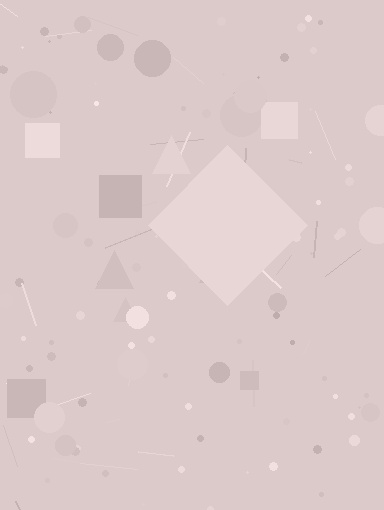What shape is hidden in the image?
A diamond is hidden in the image.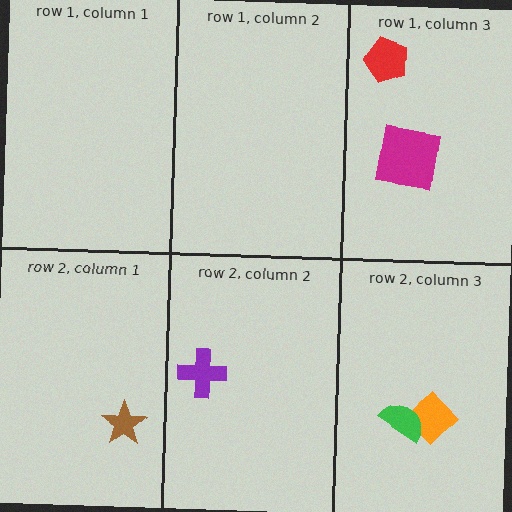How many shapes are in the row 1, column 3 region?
2.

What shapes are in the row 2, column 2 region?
The purple cross.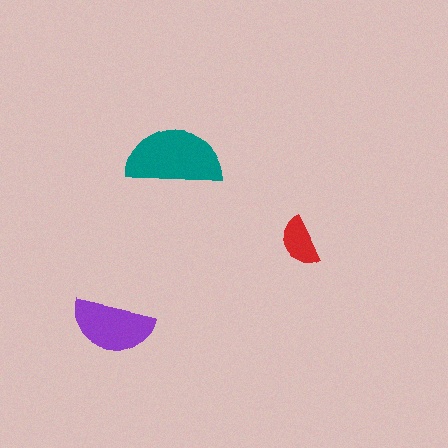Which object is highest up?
The teal semicircle is topmost.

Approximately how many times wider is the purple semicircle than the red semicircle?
About 1.5 times wider.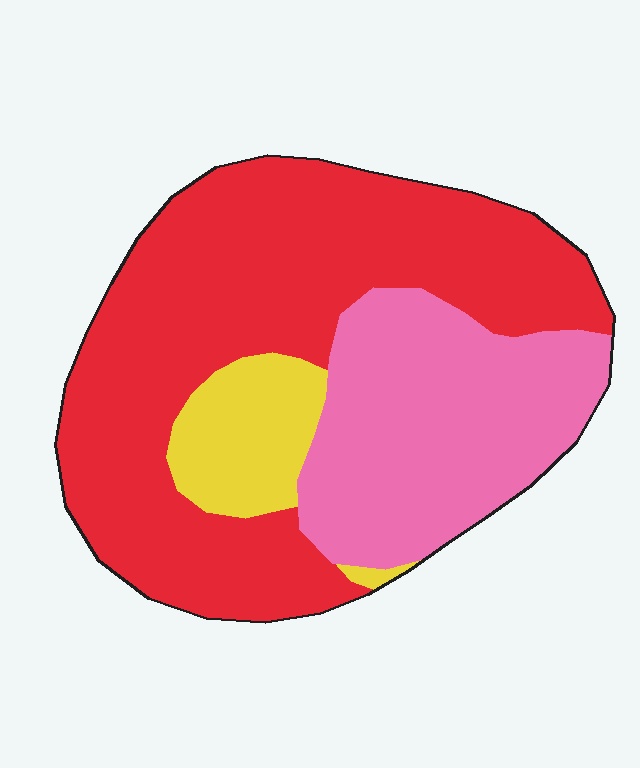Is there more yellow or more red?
Red.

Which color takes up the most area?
Red, at roughly 60%.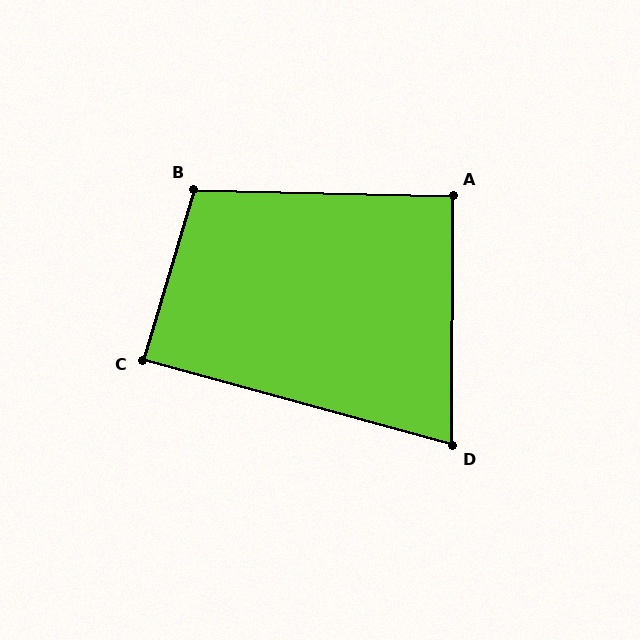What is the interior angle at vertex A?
Approximately 91 degrees (approximately right).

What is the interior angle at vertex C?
Approximately 89 degrees (approximately right).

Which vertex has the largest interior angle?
B, at approximately 105 degrees.